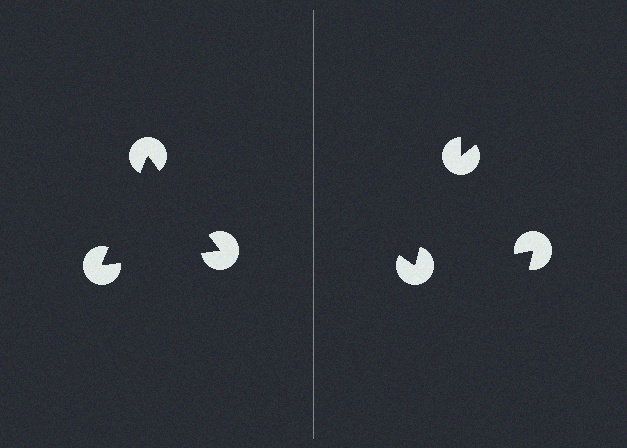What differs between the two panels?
The pac-man discs are positioned identically on both sides; only the wedge orientations differ. On the left they align to a triangle; on the right they are misaligned.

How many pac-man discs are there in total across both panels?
6 — 3 on each side.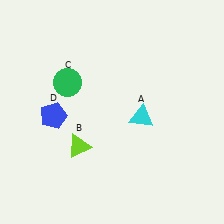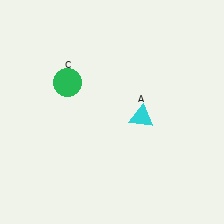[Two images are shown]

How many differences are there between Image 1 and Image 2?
There are 2 differences between the two images.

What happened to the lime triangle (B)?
The lime triangle (B) was removed in Image 2. It was in the bottom-left area of Image 1.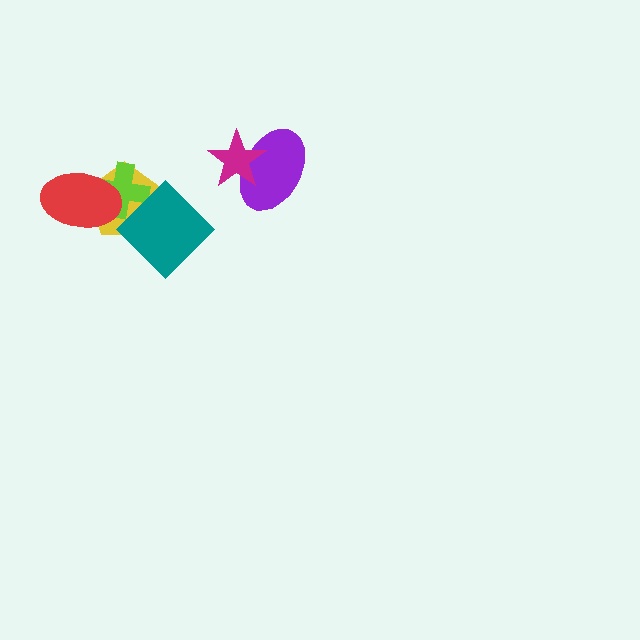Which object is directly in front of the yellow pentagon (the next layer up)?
The lime cross is directly in front of the yellow pentagon.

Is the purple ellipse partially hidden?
Yes, it is partially covered by another shape.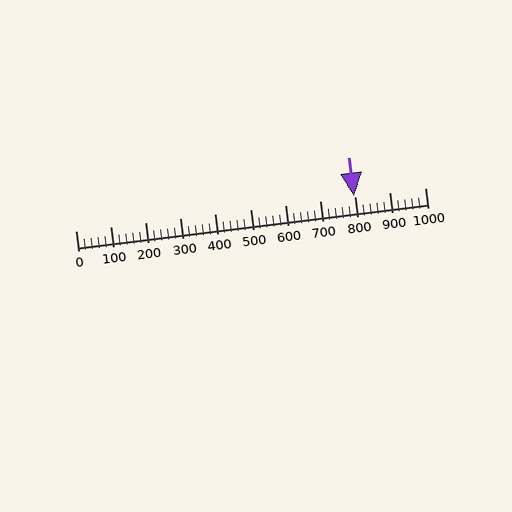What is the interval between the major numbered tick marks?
The major tick marks are spaced 100 units apart.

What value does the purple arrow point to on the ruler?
The purple arrow points to approximately 798.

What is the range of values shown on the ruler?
The ruler shows values from 0 to 1000.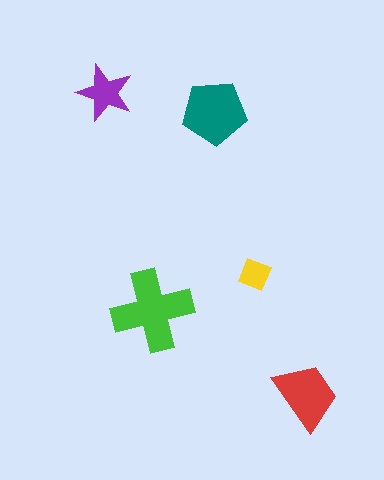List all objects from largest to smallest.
The green cross, the teal pentagon, the red trapezoid, the purple star, the yellow diamond.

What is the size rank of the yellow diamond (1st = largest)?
5th.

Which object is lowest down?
The red trapezoid is bottommost.